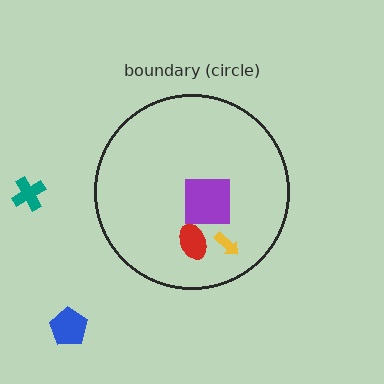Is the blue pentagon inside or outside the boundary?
Outside.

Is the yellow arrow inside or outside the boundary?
Inside.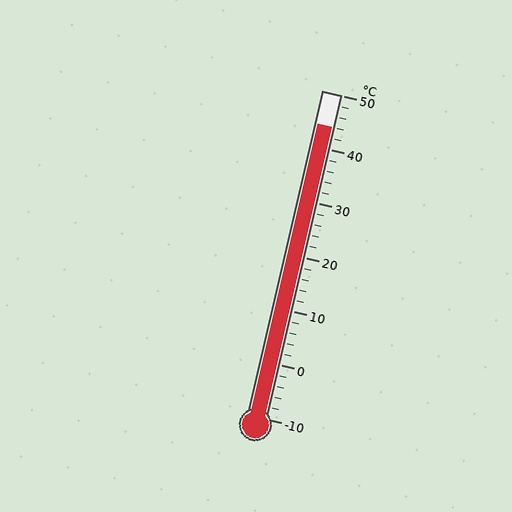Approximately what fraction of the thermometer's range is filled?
The thermometer is filled to approximately 90% of its range.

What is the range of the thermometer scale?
The thermometer scale ranges from -10°C to 50°C.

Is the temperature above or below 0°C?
The temperature is above 0°C.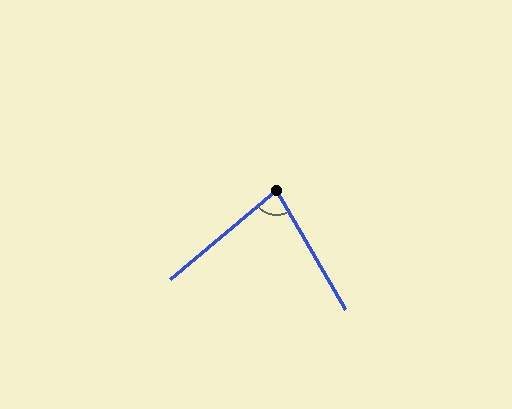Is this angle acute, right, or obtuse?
It is acute.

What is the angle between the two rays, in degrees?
Approximately 80 degrees.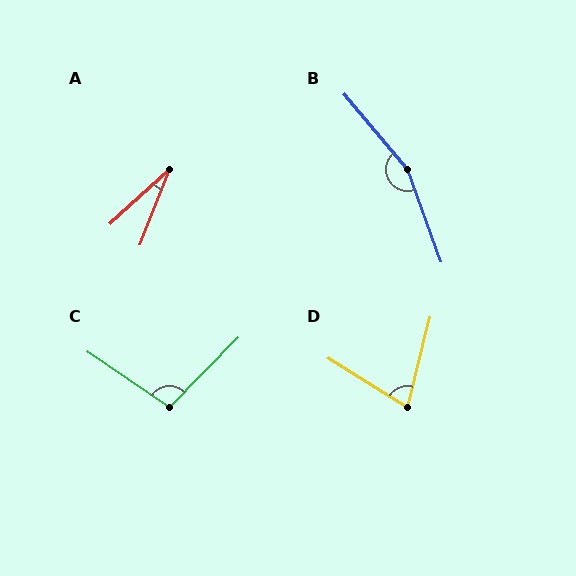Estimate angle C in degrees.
Approximately 101 degrees.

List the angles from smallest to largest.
A (26°), D (72°), C (101°), B (160°).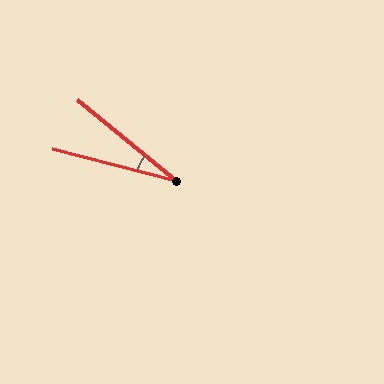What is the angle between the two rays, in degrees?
Approximately 25 degrees.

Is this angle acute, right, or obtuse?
It is acute.